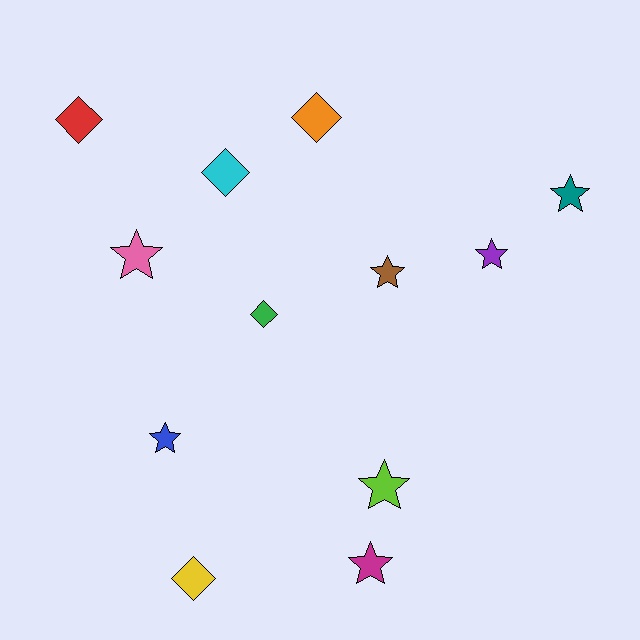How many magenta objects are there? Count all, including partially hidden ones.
There is 1 magenta object.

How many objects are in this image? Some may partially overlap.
There are 12 objects.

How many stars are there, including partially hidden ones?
There are 7 stars.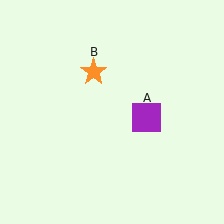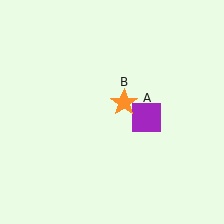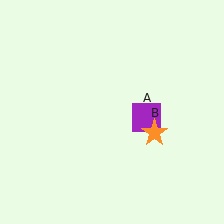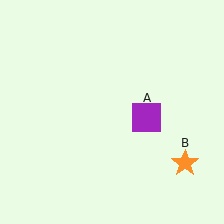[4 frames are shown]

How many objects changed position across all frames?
1 object changed position: orange star (object B).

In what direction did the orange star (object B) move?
The orange star (object B) moved down and to the right.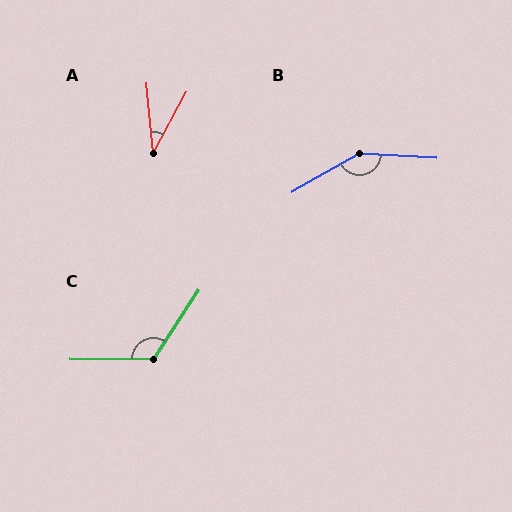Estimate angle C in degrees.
Approximately 123 degrees.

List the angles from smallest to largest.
A (34°), C (123°), B (147°).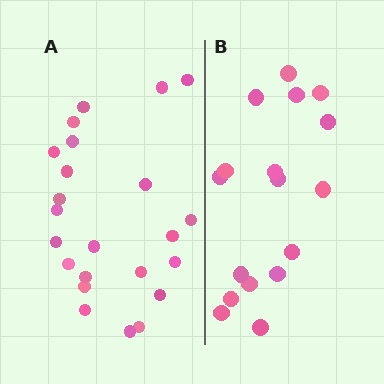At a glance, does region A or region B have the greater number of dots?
Region A (the left region) has more dots.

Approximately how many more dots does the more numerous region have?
Region A has about 6 more dots than region B.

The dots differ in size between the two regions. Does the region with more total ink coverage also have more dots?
No. Region B has more total ink coverage because its dots are larger, but region A actually contains more individual dots. Total area can be misleading — the number of items is what matters here.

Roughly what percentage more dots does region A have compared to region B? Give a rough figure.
About 35% more.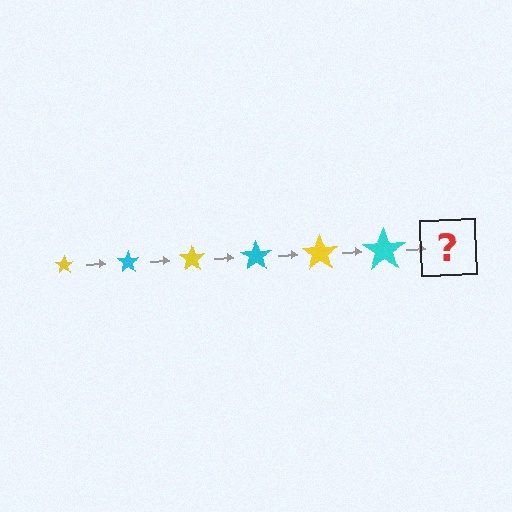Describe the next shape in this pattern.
It should be a yellow star, larger than the previous one.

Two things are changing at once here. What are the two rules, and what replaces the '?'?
The two rules are that the star grows larger each step and the color cycles through yellow and cyan. The '?' should be a yellow star, larger than the previous one.